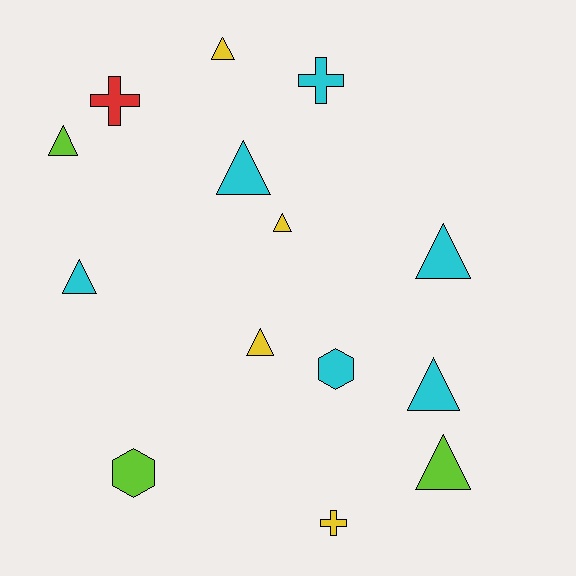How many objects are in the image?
There are 14 objects.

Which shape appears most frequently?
Triangle, with 9 objects.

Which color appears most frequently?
Cyan, with 6 objects.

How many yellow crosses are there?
There is 1 yellow cross.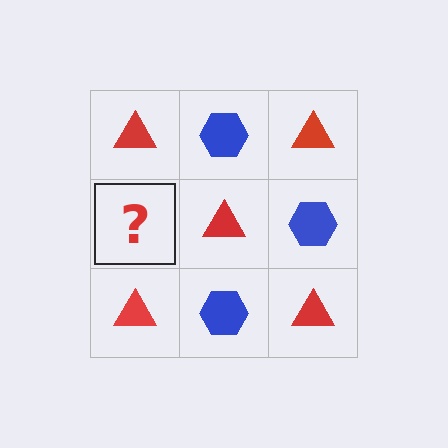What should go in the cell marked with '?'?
The missing cell should contain a blue hexagon.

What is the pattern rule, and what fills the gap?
The rule is that it alternates red triangle and blue hexagon in a checkerboard pattern. The gap should be filled with a blue hexagon.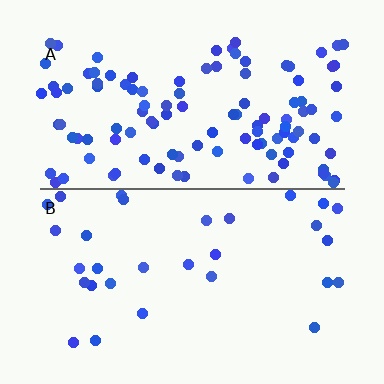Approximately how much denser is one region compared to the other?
Approximately 3.7× — region A over region B.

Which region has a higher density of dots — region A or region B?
A (the top).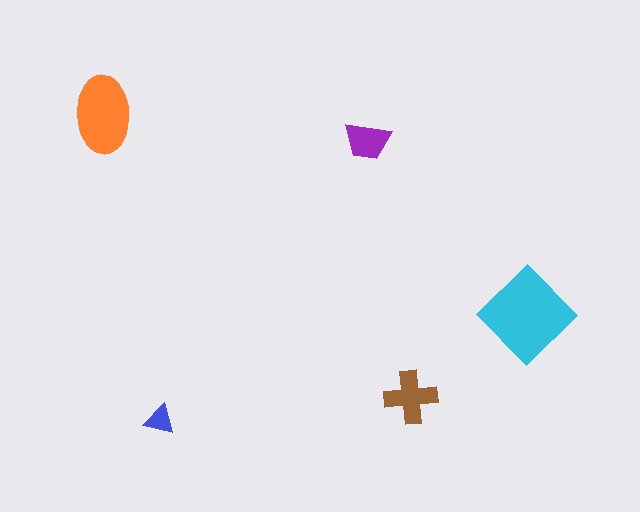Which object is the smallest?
The blue triangle.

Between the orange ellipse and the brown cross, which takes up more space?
The orange ellipse.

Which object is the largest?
The cyan diamond.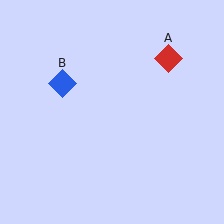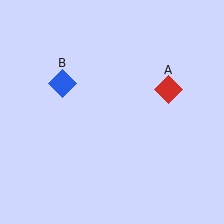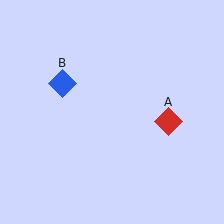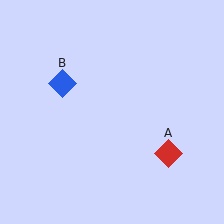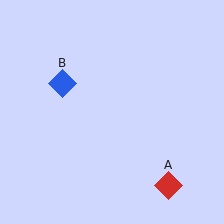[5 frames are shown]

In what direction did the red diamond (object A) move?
The red diamond (object A) moved down.